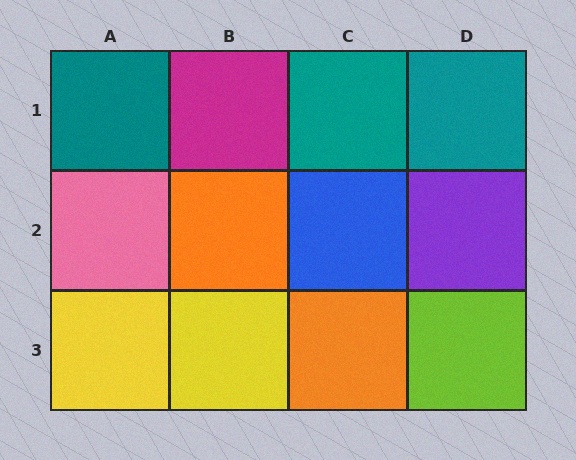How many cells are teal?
3 cells are teal.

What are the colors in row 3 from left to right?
Yellow, yellow, orange, lime.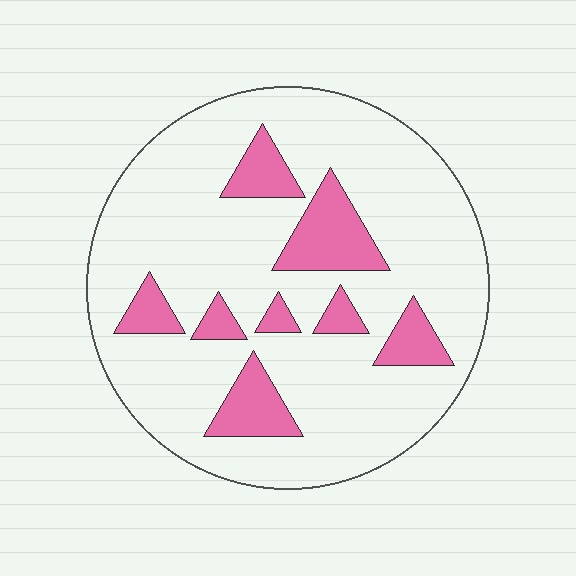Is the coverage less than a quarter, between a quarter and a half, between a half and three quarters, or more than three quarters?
Less than a quarter.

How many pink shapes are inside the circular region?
8.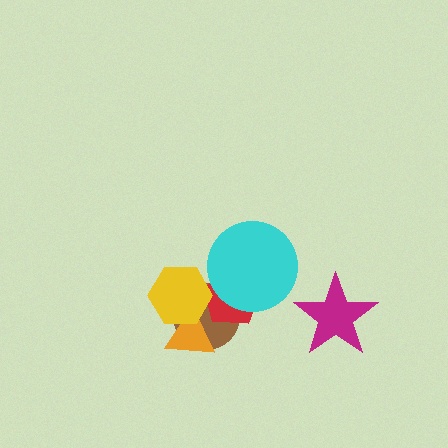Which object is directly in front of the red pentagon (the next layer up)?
The yellow hexagon is directly in front of the red pentagon.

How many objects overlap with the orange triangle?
2 objects overlap with the orange triangle.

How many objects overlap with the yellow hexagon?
3 objects overlap with the yellow hexagon.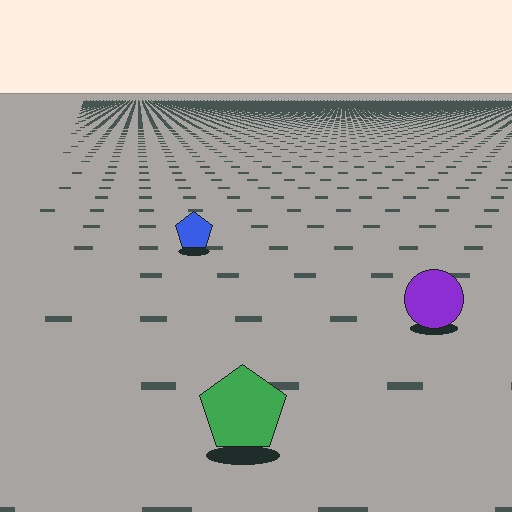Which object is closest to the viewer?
The green pentagon is closest. The texture marks near it are larger and more spread out.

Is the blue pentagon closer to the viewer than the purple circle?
No. The purple circle is closer — you can tell from the texture gradient: the ground texture is coarser near it.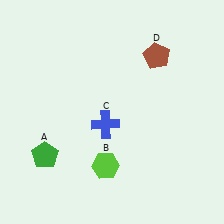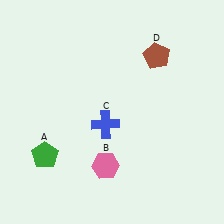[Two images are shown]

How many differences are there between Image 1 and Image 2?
There is 1 difference between the two images.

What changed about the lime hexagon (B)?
In Image 1, B is lime. In Image 2, it changed to pink.